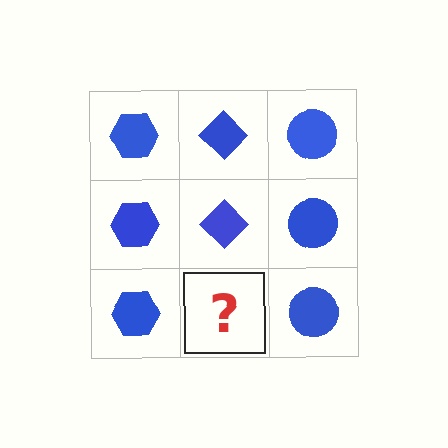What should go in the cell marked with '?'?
The missing cell should contain a blue diamond.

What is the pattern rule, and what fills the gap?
The rule is that each column has a consistent shape. The gap should be filled with a blue diamond.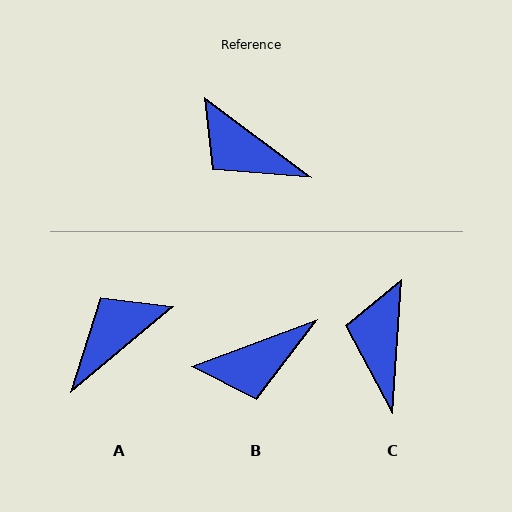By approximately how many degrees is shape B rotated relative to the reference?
Approximately 57 degrees counter-clockwise.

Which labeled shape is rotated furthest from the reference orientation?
A, about 103 degrees away.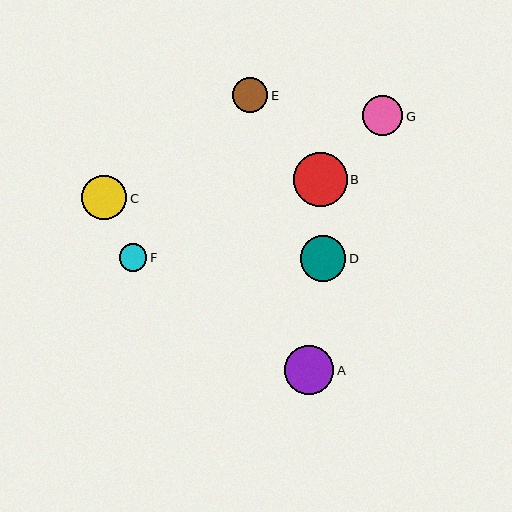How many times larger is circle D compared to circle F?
Circle D is approximately 1.6 times the size of circle F.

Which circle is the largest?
Circle B is the largest with a size of approximately 54 pixels.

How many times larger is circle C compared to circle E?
Circle C is approximately 1.3 times the size of circle E.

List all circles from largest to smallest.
From largest to smallest: B, A, D, C, G, E, F.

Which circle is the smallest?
Circle F is the smallest with a size of approximately 28 pixels.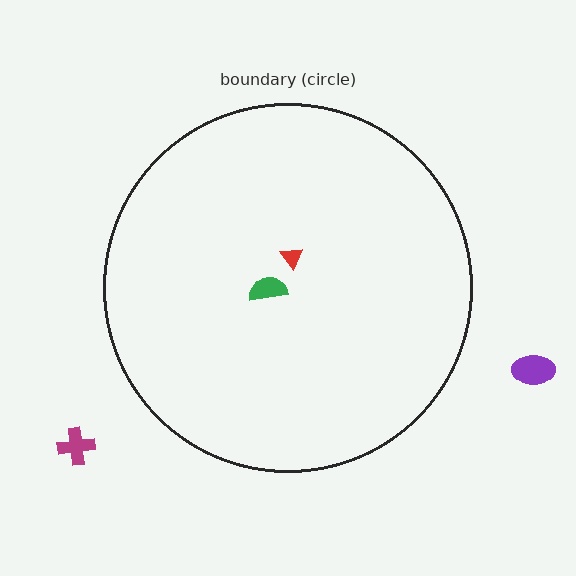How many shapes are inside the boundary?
2 inside, 2 outside.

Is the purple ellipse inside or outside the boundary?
Outside.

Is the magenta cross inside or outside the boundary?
Outside.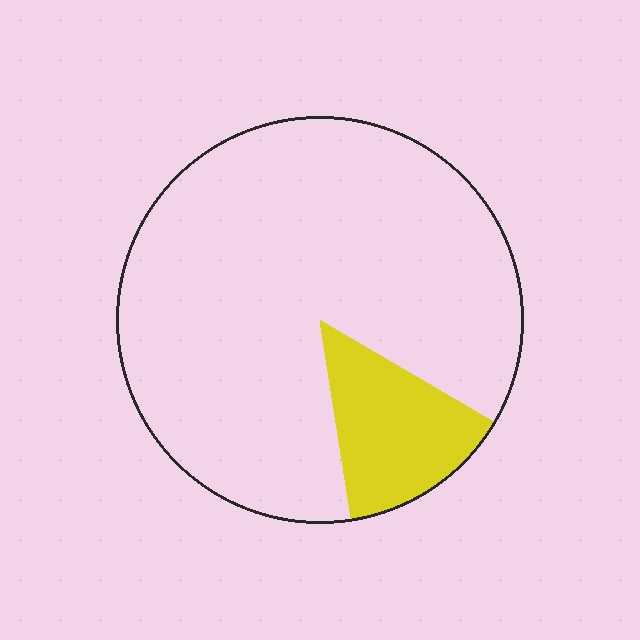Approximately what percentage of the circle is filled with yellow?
Approximately 15%.